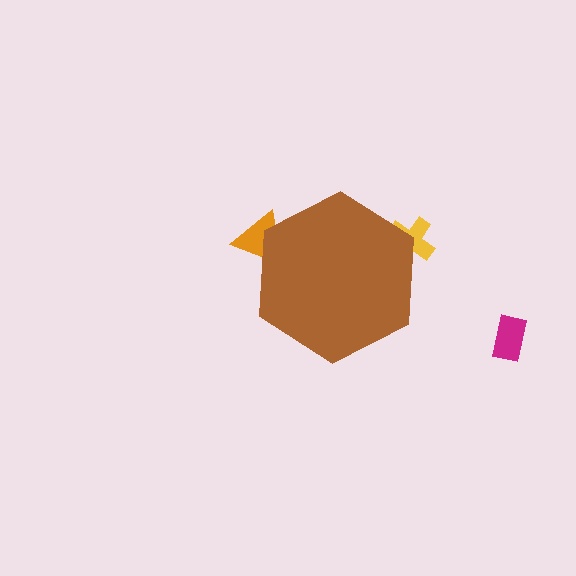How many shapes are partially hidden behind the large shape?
2 shapes are partially hidden.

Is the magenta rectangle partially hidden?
No, the magenta rectangle is fully visible.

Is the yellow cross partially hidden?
Yes, the yellow cross is partially hidden behind the brown hexagon.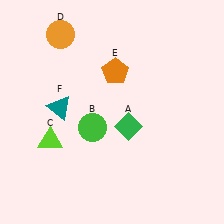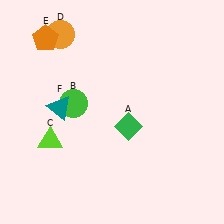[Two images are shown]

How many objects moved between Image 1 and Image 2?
2 objects moved between the two images.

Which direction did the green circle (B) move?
The green circle (B) moved up.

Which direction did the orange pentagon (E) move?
The orange pentagon (E) moved left.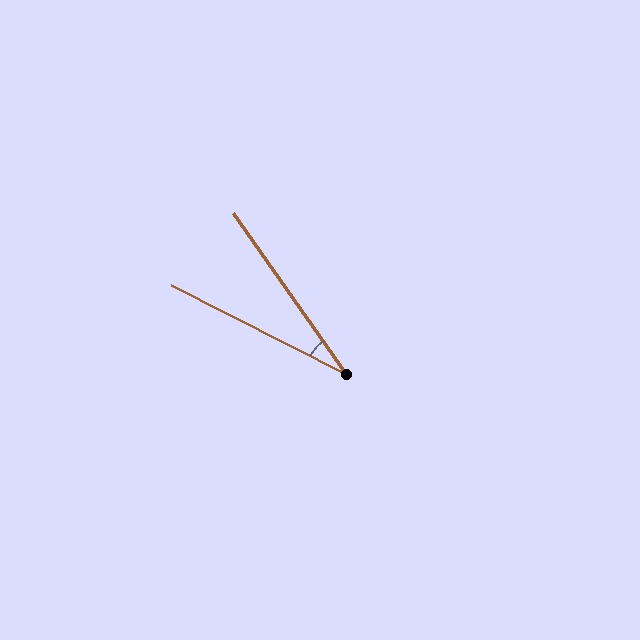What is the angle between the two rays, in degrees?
Approximately 28 degrees.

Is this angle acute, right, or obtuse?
It is acute.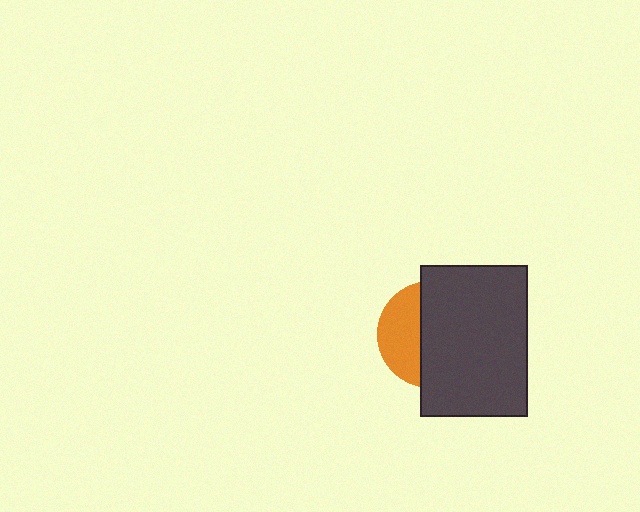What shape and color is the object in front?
The object in front is a dark gray rectangle.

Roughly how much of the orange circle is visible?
A small part of it is visible (roughly 37%).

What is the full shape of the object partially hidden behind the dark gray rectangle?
The partially hidden object is an orange circle.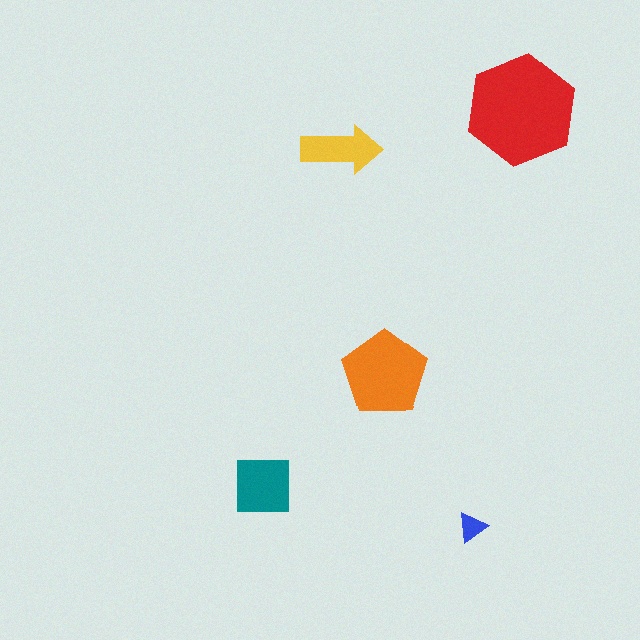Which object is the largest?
The red hexagon.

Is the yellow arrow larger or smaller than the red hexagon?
Smaller.